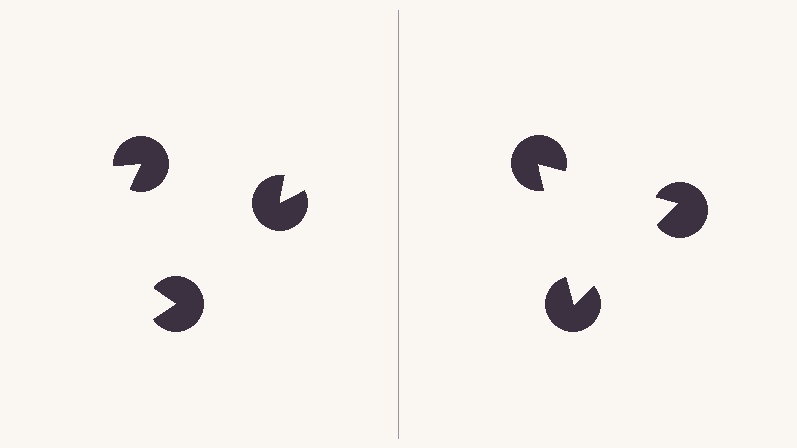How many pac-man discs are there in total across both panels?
6 — 3 on each side.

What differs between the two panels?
The pac-man discs are positioned identically on both sides; only the wedge orientations differ. On the right they align to a triangle; on the left they are misaligned.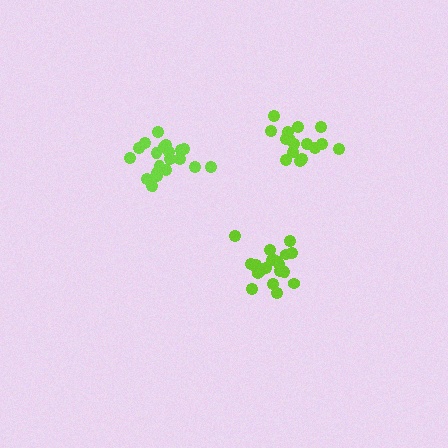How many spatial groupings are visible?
There are 3 spatial groupings.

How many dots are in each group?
Group 1: 21 dots, Group 2: 16 dots, Group 3: 21 dots (58 total).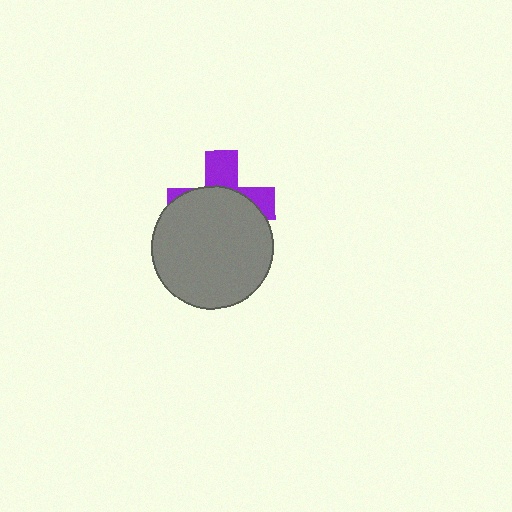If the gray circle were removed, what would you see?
You would see the complete purple cross.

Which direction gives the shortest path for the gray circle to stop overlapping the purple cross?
Moving down gives the shortest separation.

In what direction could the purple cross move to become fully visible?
The purple cross could move up. That would shift it out from behind the gray circle entirely.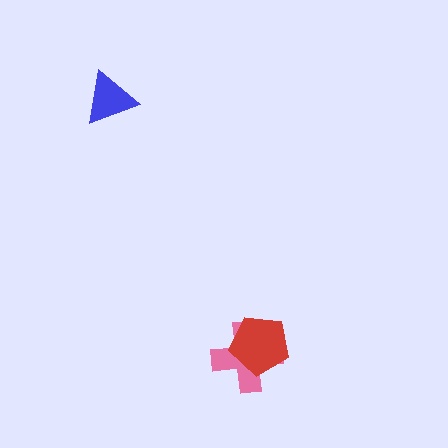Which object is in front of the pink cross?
The red pentagon is in front of the pink cross.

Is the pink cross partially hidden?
Yes, it is partially covered by another shape.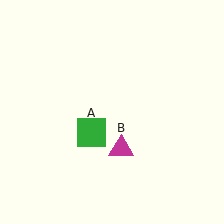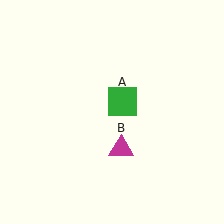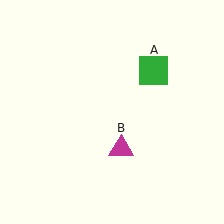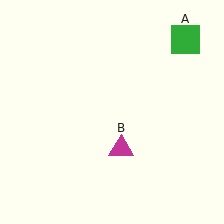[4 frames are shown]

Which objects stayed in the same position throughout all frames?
Magenta triangle (object B) remained stationary.